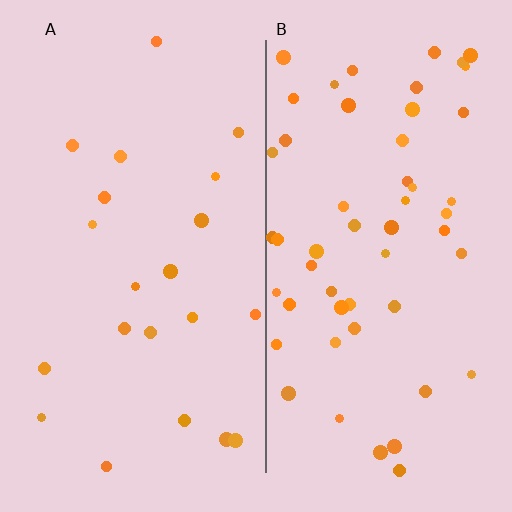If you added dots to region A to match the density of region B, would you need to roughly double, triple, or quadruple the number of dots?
Approximately triple.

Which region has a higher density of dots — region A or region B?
B (the right).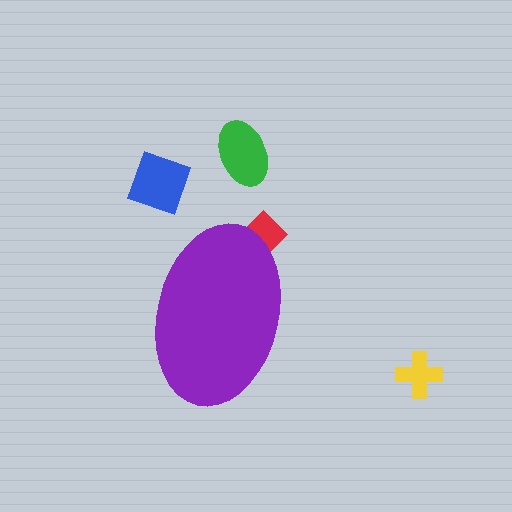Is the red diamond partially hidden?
Yes, the red diamond is partially hidden behind the purple ellipse.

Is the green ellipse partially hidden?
No, the green ellipse is fully visible.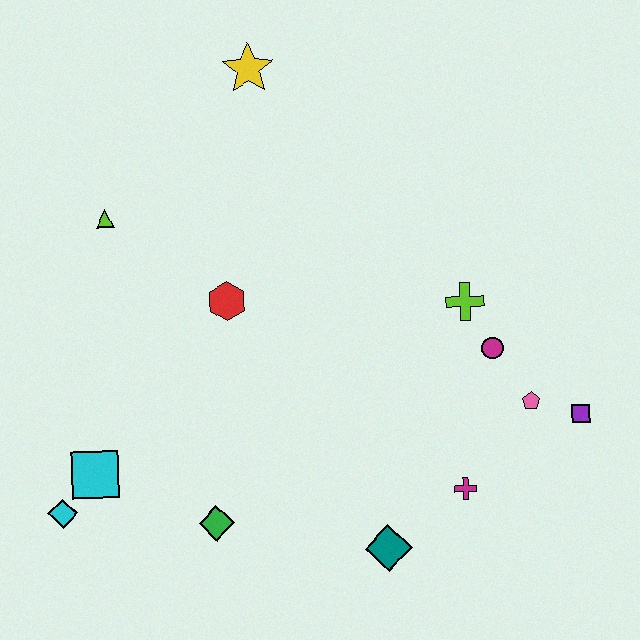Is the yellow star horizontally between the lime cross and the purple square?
No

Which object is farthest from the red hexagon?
The purple square is farthest from the red hexagon.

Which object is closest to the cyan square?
The cyan diamond is closest to the cyan square.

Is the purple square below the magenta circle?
Yes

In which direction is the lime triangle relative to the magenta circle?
The lime triangle is to the left of the magenta circle.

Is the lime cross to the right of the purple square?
No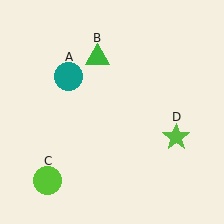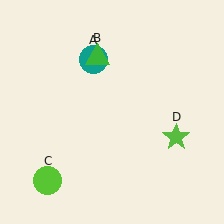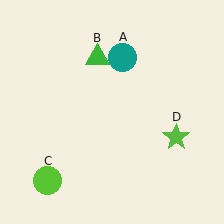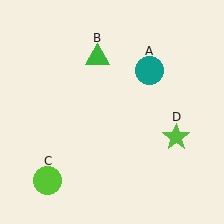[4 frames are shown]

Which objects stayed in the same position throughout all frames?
Green triangle (object B) and lime circle (object C) and lime star (object D) remained stationary.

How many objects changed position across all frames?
1 object changed position: teal circle (object A).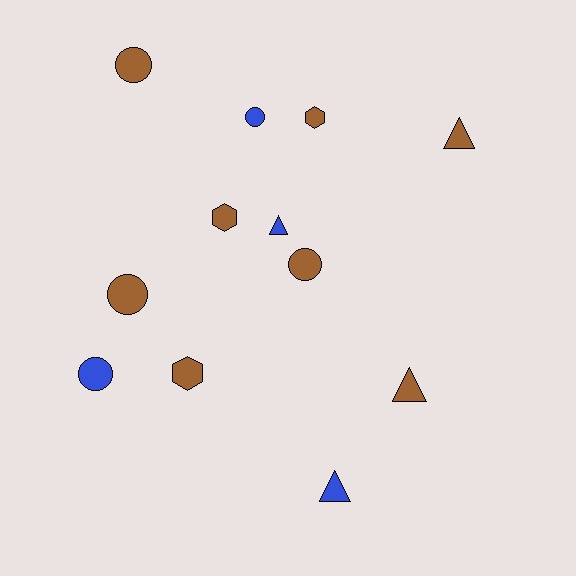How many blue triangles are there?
There are 2 blue triangles.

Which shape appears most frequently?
Circle, with 5 objects.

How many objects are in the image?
There are 12 objects.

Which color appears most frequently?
Brown, with 8 objects.